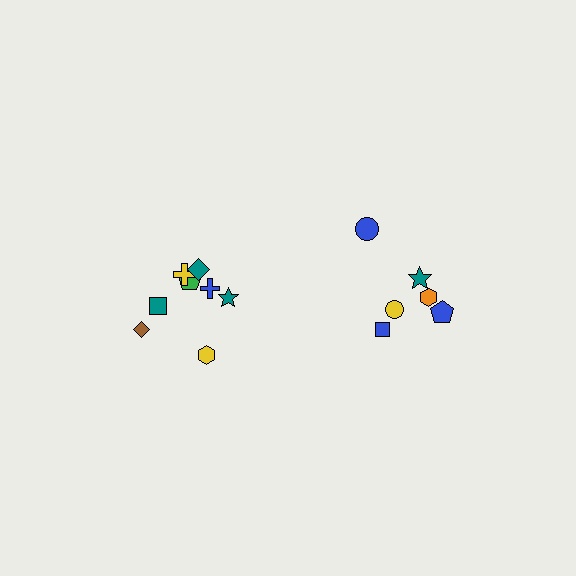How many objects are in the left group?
There are 8 objects.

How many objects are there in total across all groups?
There are 14 objects.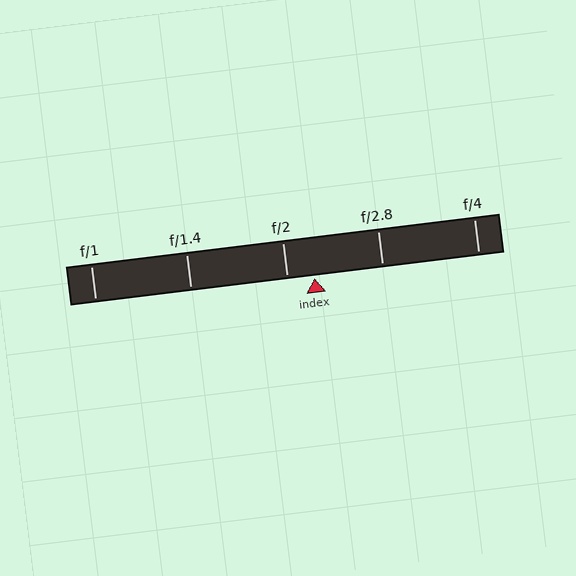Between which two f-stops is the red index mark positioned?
The index mark is between f/2 and f/2.8.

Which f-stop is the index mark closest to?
The index mark is closest to f/2.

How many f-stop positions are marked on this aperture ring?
There are 5 f-stop positions marked.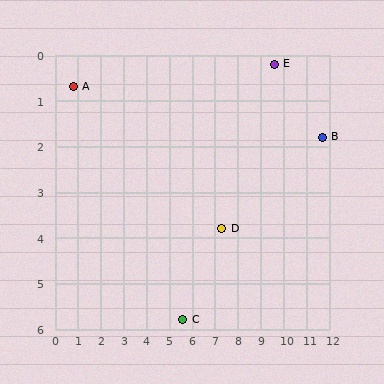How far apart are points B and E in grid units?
Points B and E are about 2.6 grid units apart.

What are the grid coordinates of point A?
Point A is at approximately (0.8, 0.7).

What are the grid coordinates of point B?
Point B is at approximately (11.7, 1.8).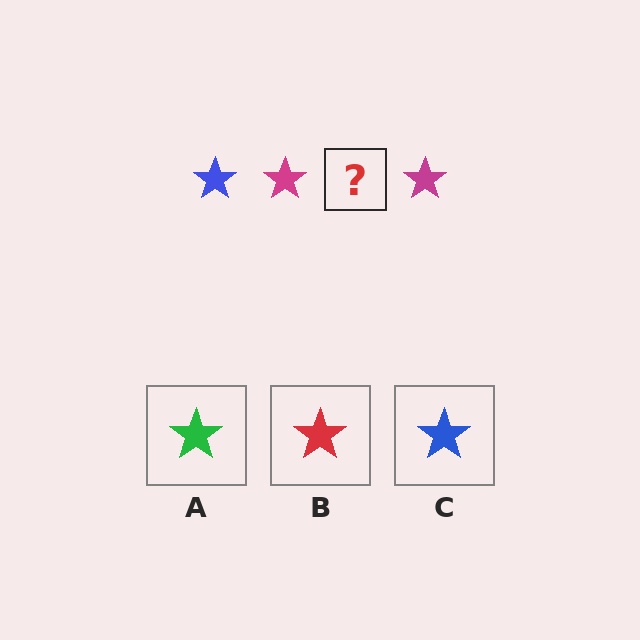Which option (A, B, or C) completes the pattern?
C.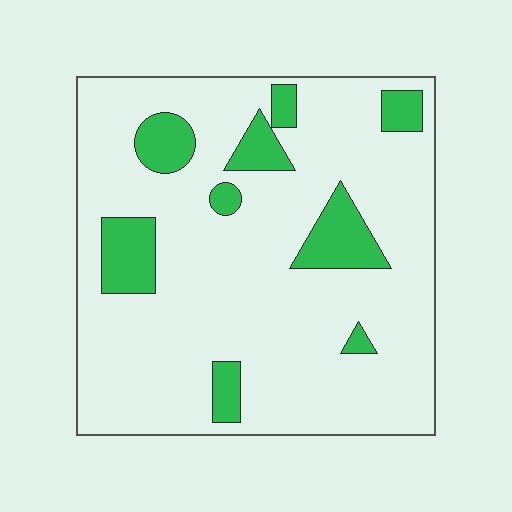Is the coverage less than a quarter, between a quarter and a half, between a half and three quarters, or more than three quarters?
Less than a quarter.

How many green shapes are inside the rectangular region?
9.